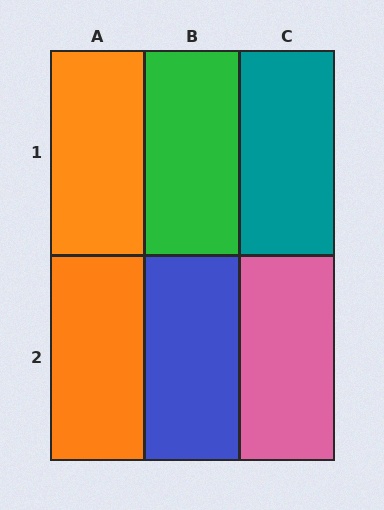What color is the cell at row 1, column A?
Orange.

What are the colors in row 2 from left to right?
Orange, blue, pink.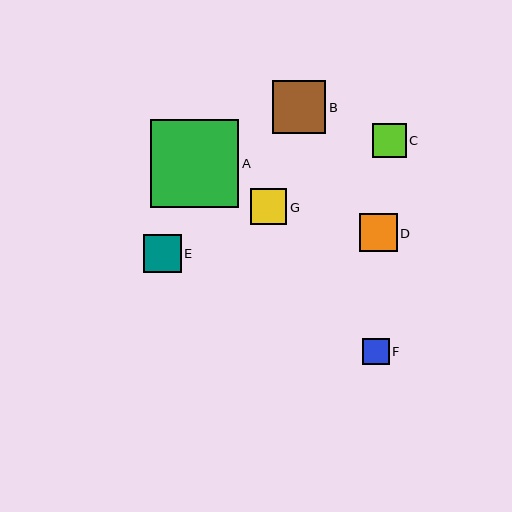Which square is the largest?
Square A is the largest with a size of approximately 88 pixels.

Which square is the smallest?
Square F is the smallest with a size of approximately 26 pixels.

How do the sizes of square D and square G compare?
Square D and square G are approximately the same size.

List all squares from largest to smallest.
From largest to smallest: A, B, E, D, G, C, F.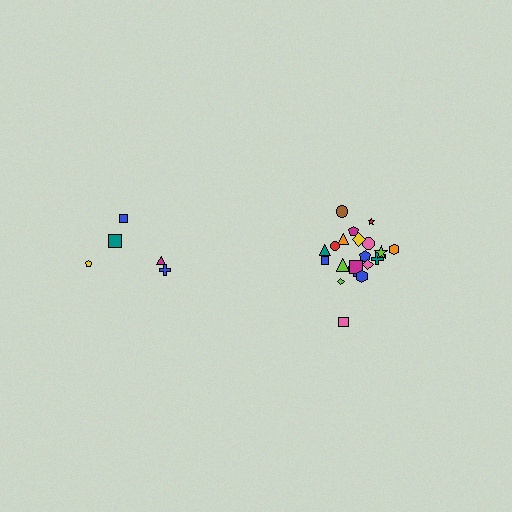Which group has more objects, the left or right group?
The right group.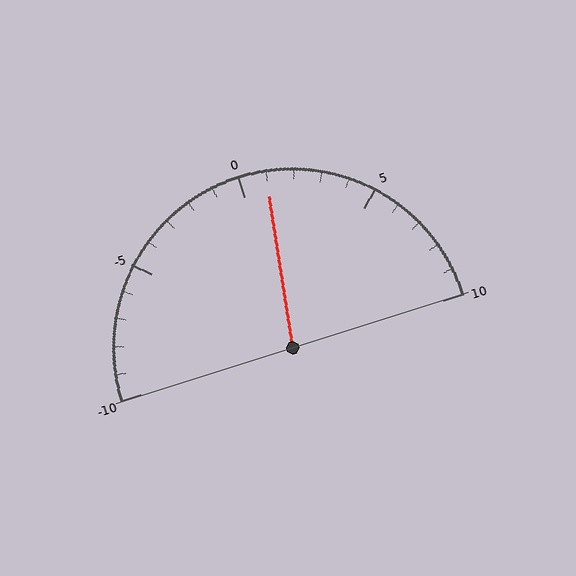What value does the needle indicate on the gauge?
The needle indicates approximately 1.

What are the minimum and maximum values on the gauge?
The gauge ranges from -10 to 10.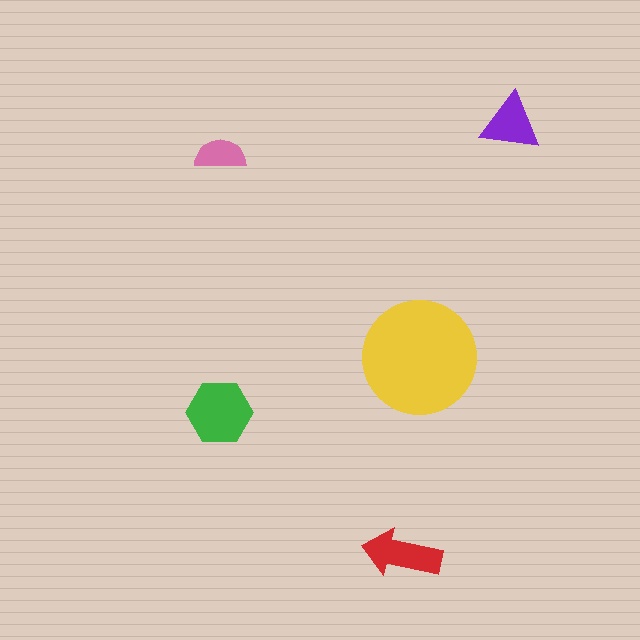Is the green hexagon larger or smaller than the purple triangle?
Larger.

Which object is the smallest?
The pink semicircle.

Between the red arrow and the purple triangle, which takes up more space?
The red arrow.